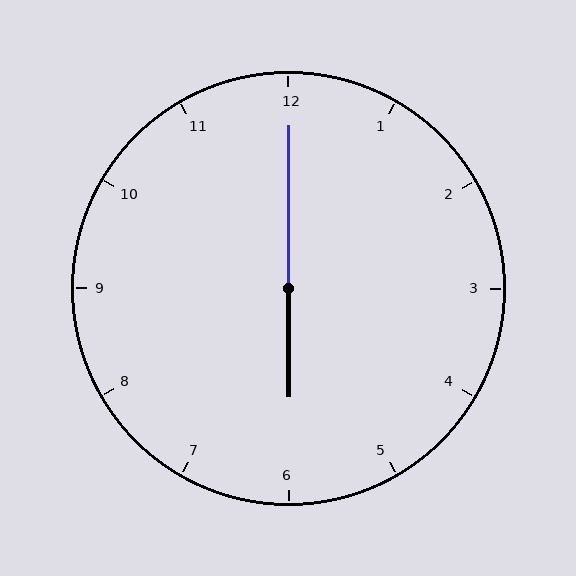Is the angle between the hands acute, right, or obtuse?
It is obtuse.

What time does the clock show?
6:00.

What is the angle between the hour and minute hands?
Approximately 180 degrees.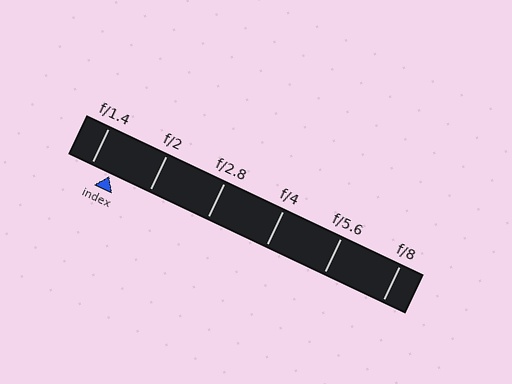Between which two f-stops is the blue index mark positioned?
The index mark is between f/1.4 and f/2.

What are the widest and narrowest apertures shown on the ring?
The widest aperture shown is f/1.4 and the narrowest is f/8.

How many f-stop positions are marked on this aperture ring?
There are 6 f-stop positions marked.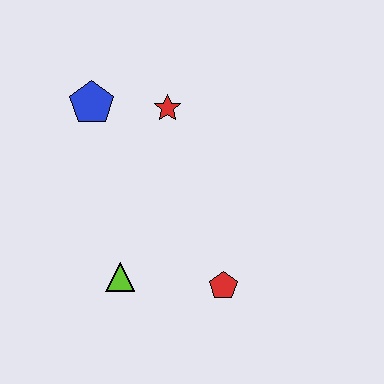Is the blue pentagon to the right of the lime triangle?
No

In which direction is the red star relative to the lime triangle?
The red star is above the lime triangle.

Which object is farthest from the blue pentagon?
The red pentagon is farthest from the blue pentagon.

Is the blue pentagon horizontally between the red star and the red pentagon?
No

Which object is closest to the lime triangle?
The red pentagon is closest to the lime triangle.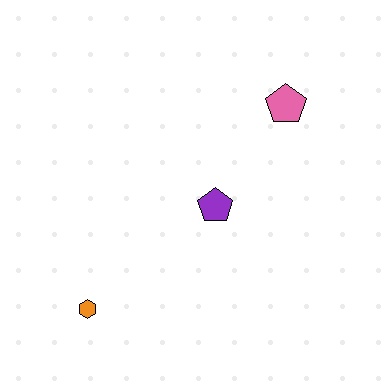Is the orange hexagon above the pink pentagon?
No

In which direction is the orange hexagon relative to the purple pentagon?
The orange hexagon is to the left of the purple pentagon.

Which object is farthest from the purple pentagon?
The orange hexagon is farthest from the purple pentagon.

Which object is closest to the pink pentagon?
The purple pentagon is closest to the pink pentagon.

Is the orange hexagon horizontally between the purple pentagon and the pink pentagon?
No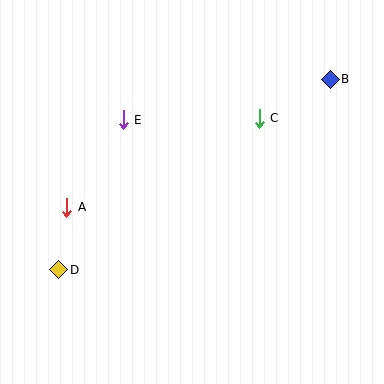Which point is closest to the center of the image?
Point E at (123, 120) is closest to the center.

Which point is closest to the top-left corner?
Point E is closest to the top-left corner.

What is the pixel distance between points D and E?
The distance between D and E is 163 pixels.